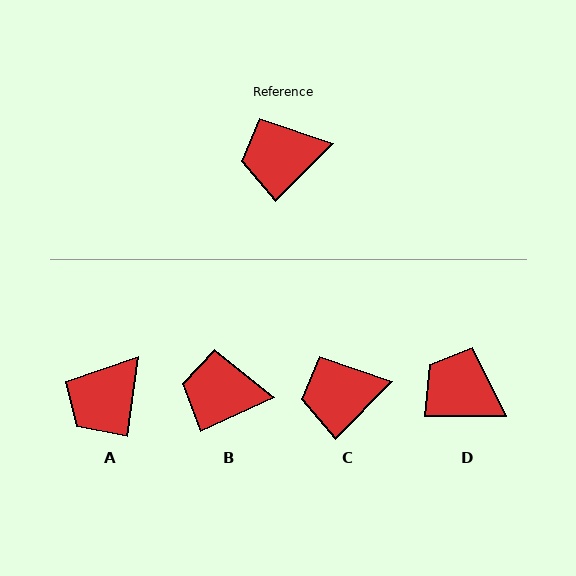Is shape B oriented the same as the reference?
No, it is off by about 20 degrees.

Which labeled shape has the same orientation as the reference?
C.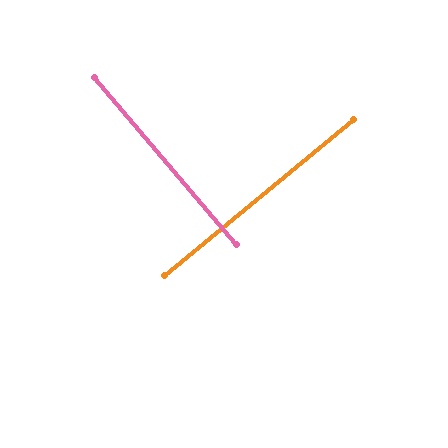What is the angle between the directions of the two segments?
Approximately 89 degrees.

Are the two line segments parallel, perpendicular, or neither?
Perpendicular — they meet at approximately 89°.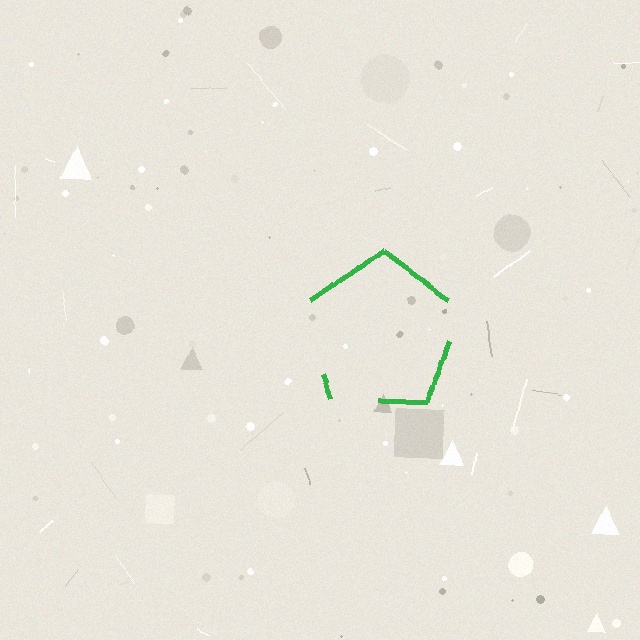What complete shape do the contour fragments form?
The contour fragments form a pentagon.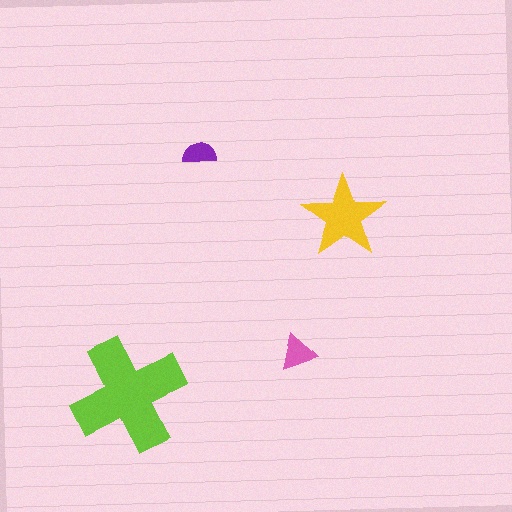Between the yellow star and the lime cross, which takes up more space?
The lime cross.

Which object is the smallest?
The purple semicircle.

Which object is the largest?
The lime cross.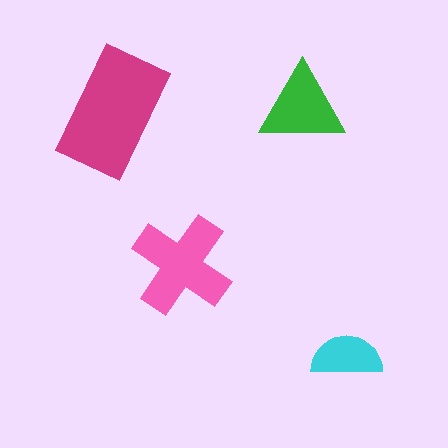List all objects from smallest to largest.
The cyan semicircle, the green triangle, the pink cross, the magenta rectangle.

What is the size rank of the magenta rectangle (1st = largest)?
1st.